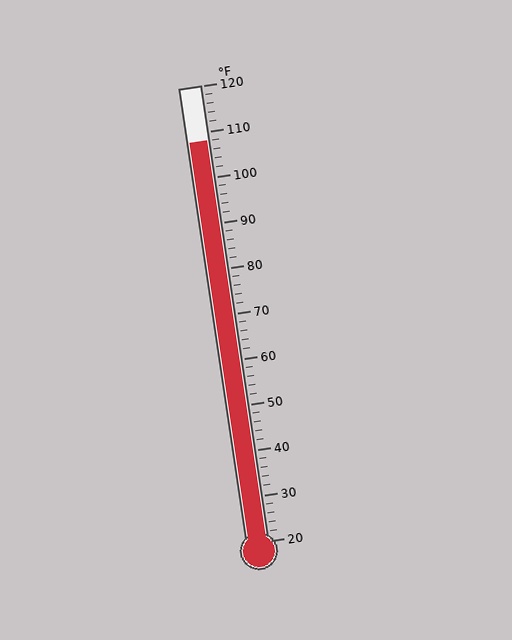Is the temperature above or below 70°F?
The temperature is above 70°F.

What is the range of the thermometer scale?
The thermometer scale ranges from 20°F to 120°F.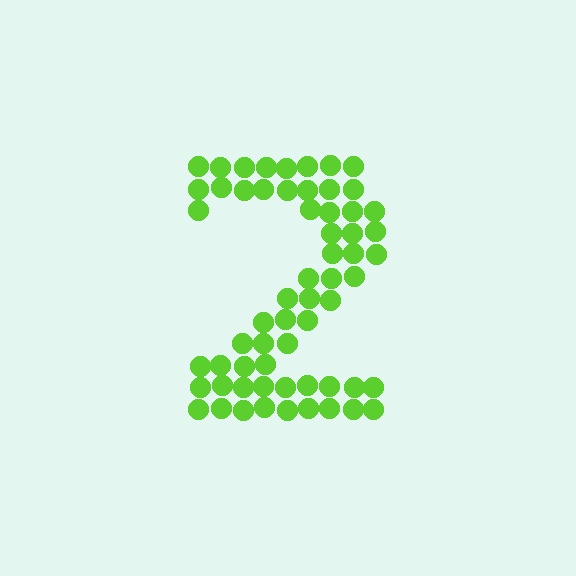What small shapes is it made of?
It is made of small circles.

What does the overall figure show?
The overall figure shows the digit 2.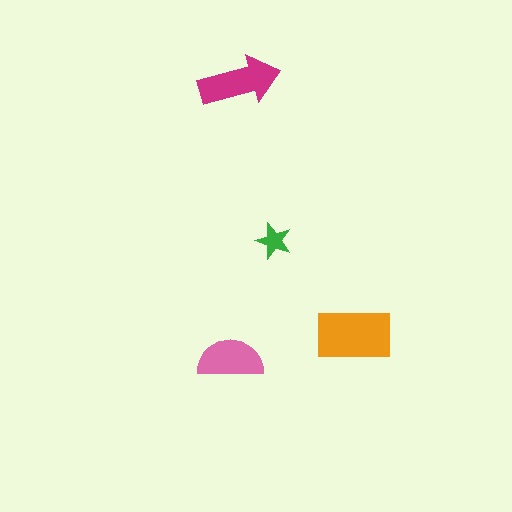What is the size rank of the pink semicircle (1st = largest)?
3rd.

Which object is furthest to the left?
The pink semicircle is leftmost.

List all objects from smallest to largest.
The green star, the pink semicircle, the magenta arrow, the orange rectangle.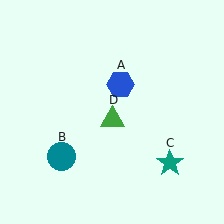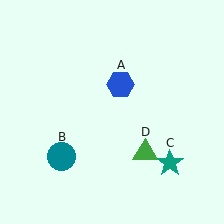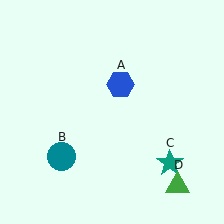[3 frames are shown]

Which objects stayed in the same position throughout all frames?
Blue hexagon (object A) and teal circle (object B) and teal star (object C) remained stationary.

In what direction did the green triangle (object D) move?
The green triangle (object D) moved down and to the right.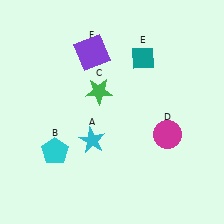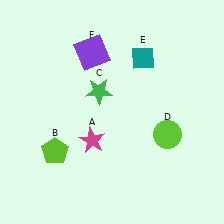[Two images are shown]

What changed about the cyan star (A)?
In Image 1, A is cyan. In Image 2, it changed to magenta.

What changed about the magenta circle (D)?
In Image 1, D is magenta. In Image 2, it changed to lime.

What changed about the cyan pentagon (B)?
In Image 1, B is cyan. In Image 2, it changed to lime.